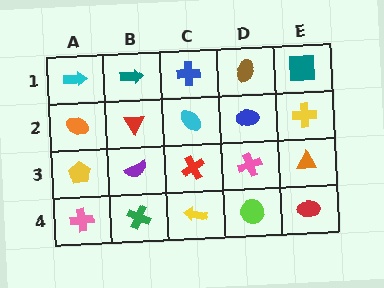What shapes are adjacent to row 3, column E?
A yellow cross (row 2, column E), a red ellipse (row 4, column E), a pink cross (row 3, column D).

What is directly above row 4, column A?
A yellow pentagon.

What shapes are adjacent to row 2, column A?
A cyan arrow (row 1, column A), a yellow pentagon (row 3, column A), a red triangle (row 2, column B).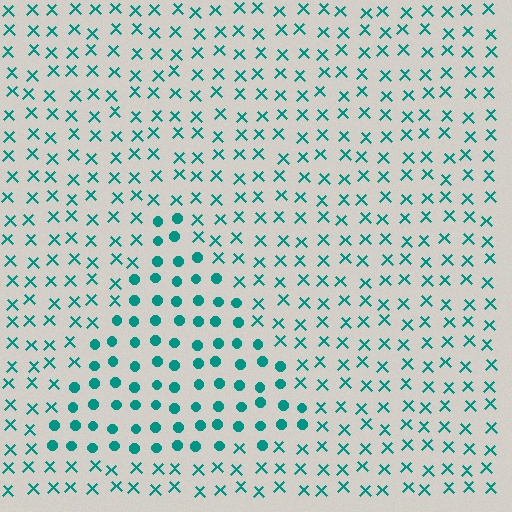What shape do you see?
I see a triangle.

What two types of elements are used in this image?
The image uses circles inside the triangle region and X marks outside it.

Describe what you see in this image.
The image is filled with small teal elements arranged in a uniform grid. A triangle-shaped region contains circles, while the surrounding area contains X marks. The boundary is defined purely by the change in element shape.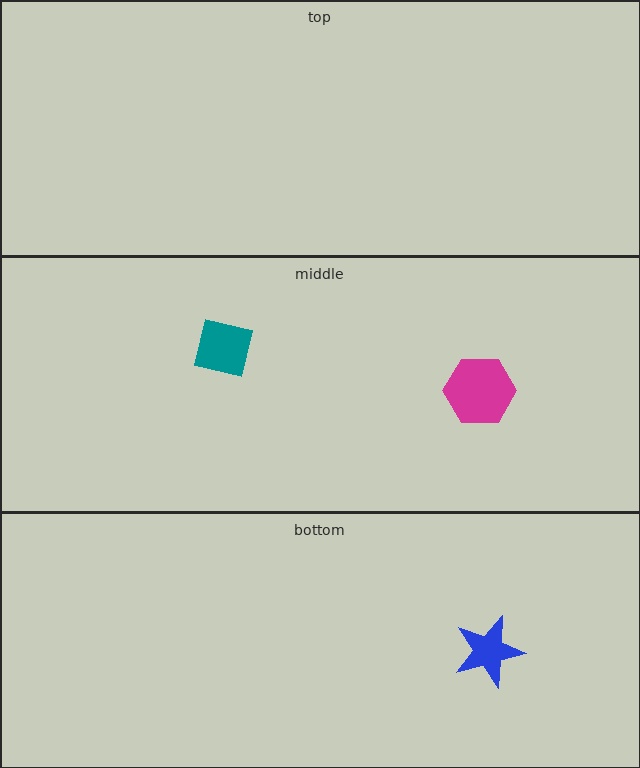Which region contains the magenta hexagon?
The middle region.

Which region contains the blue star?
The bottom region.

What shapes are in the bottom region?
The blue star.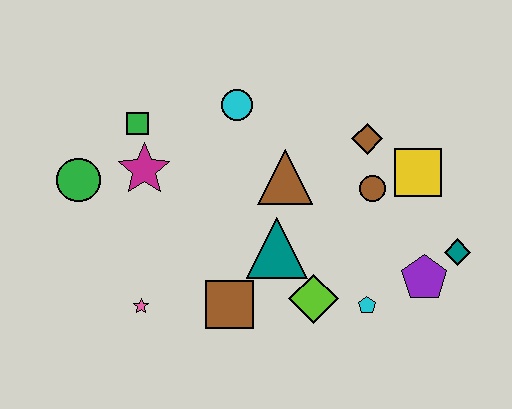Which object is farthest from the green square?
The teal diamond is farthest from the green square.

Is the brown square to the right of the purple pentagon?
No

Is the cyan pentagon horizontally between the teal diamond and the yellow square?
No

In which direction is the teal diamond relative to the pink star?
The teal diamond is to the right of the pink star.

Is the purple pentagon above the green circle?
No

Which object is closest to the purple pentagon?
The teal diamond is closest to the purple pentagon.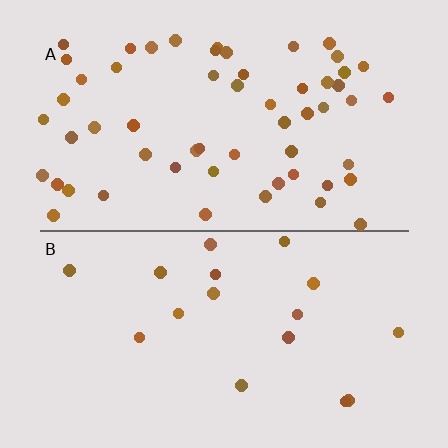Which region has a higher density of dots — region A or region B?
A (the top).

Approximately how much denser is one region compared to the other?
Approximately 3.3× — region A over region B.